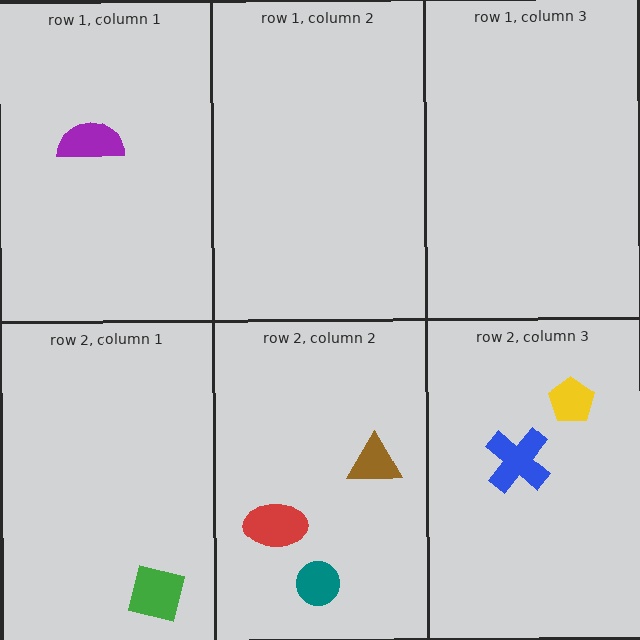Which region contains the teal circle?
The row 2, column 2 region.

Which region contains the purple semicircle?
The row 1, column 1 region.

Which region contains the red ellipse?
The row 2, column 2 region.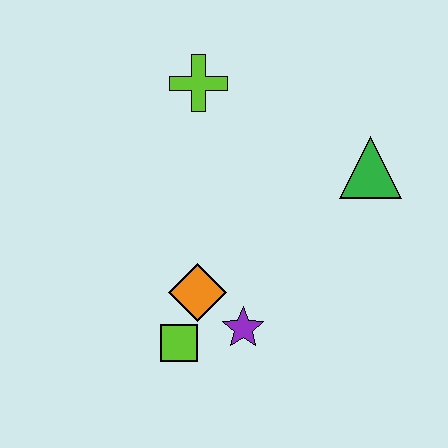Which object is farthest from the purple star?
The lime cross is farthest from the purple star.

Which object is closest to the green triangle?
The lime cross is closest to the green triangle.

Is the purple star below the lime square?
No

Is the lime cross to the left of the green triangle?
Yes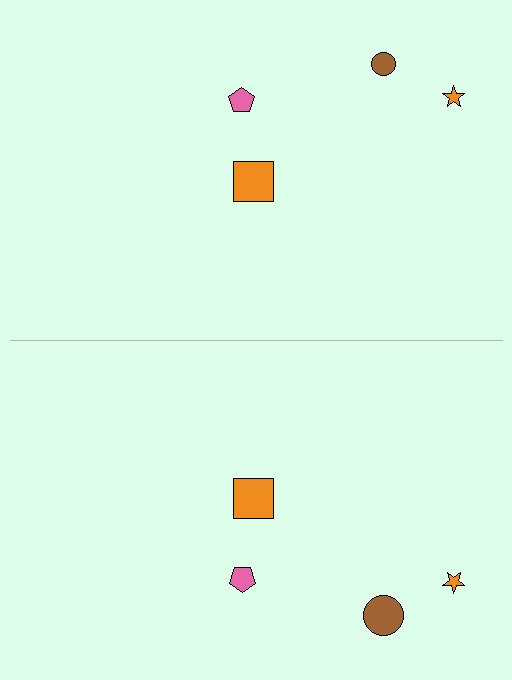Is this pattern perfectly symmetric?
No, the pattern is not perfectly symmetric. The brown circle on the bottom side has a different size than its mirror counterpart.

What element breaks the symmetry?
The brown circle on the bottom side has a different size than its mirror counterpart.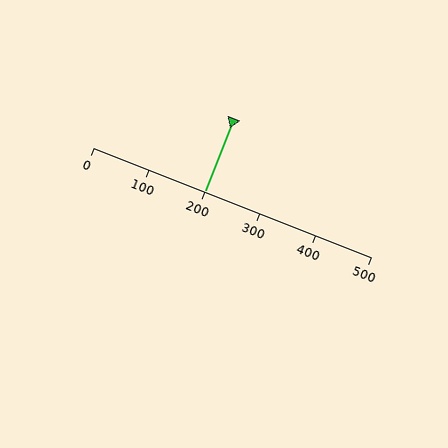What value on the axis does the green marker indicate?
The marker indicates approximately 200.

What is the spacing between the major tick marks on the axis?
The major ticks are spaced 100 apart.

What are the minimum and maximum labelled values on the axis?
The axis runs from 0 to 500.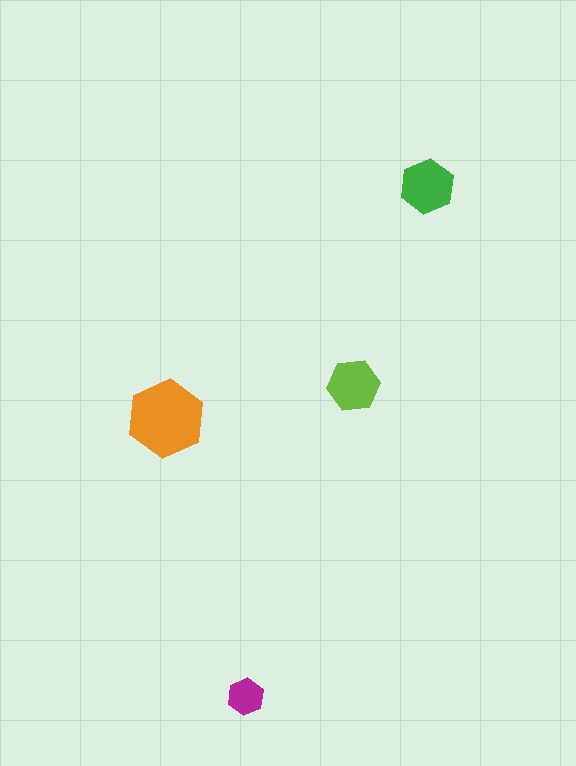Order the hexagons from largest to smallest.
the orange one, the green one, the lime one, the magenta one.